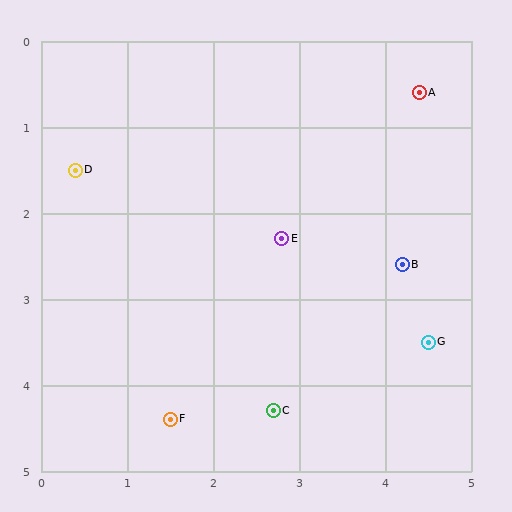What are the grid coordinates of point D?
Point D is at approximately (0.4, 1.5).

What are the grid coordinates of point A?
Point A is at approximately (4.4, 0.6).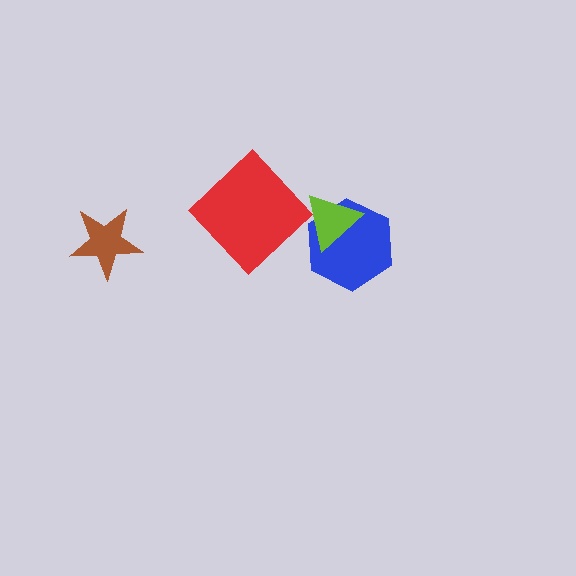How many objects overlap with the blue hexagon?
1 object overlaps with the blue hexagon.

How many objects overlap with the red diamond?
0 objects overlap with the red diamond.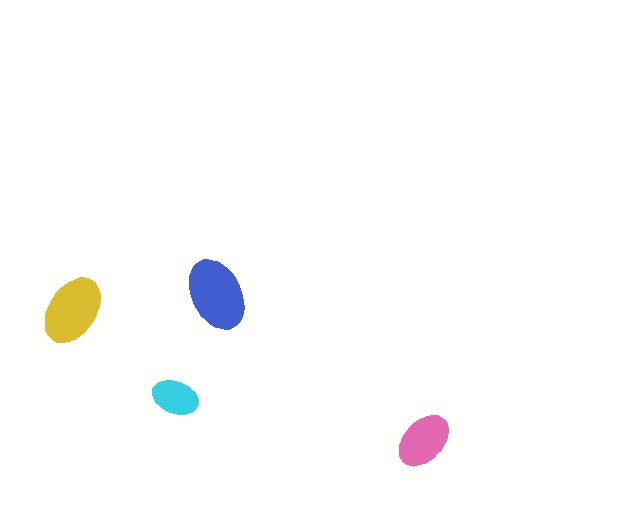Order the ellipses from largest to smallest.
the blue one, the yellow one, the pink one, the cyan one.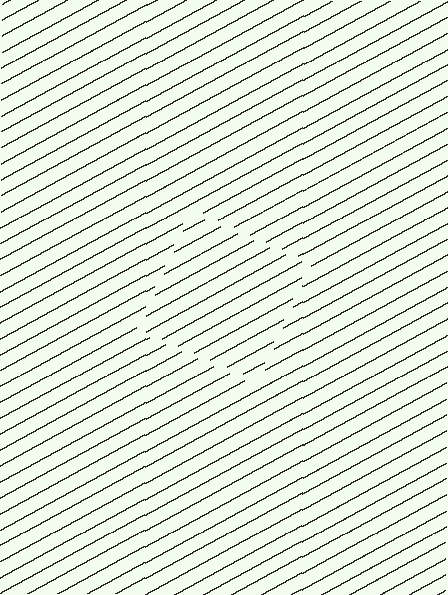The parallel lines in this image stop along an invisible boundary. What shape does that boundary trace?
An illusory square. The interior of the shape contains the same grating, shifted by half a period — the contour is defined by the phase discontinuity where line-ends from the inner and outer gratings abut.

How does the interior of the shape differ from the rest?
The interior of the shape contains the same grating, shifted by half a period — the contour is defined by the phase discontinuity where line-ends from the inner and outer gratings abut.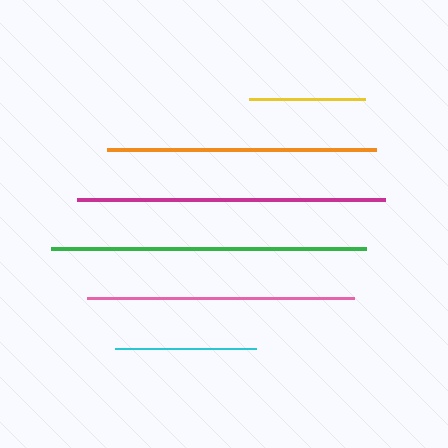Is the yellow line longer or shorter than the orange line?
The orange line is longer than the yellow line.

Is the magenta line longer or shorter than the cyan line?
The magenta line is longer than the cyan line.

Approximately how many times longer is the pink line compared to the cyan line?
The pink line is approximately 1.9 times the length of the cyan line.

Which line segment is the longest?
The green line is the longest at approximately 315 pixels.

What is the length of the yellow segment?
The yellow segment is approximately 116 pixels long.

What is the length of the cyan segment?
The cyan segment is approximately 142 pixels long.